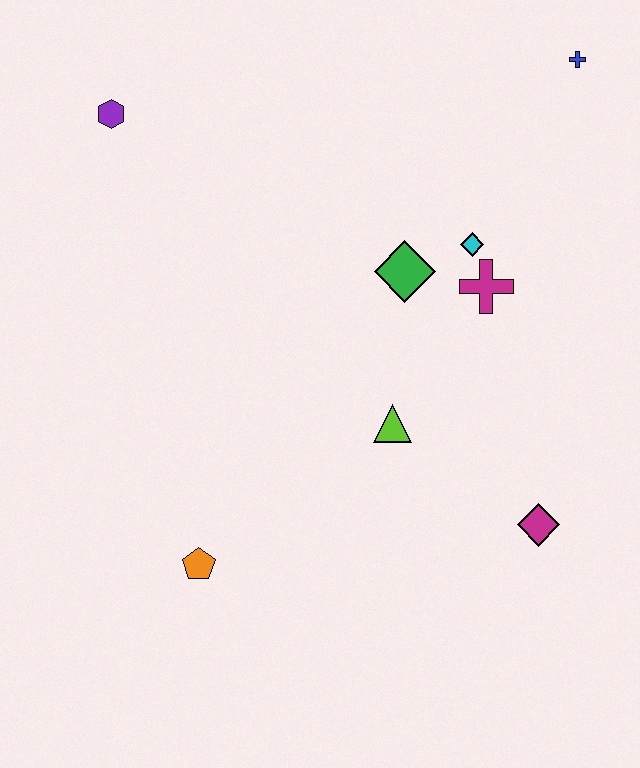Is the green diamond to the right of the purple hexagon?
Yes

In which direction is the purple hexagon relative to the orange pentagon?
The purple hexagon is above the orange pentagon.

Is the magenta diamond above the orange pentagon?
Yes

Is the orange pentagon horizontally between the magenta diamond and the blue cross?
No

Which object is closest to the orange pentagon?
The lime triangle is closest to the orange pentagon.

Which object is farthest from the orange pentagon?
The blue cross is farthest from the orange pentagon.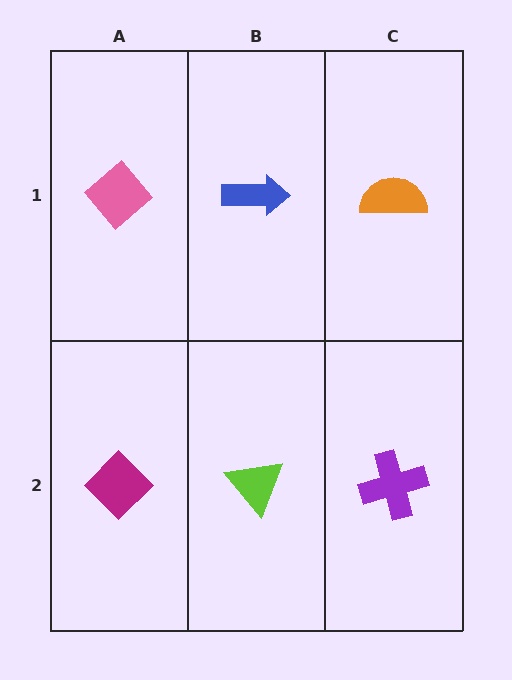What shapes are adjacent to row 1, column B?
A lime triangle (row 2, column B), a pink diamond (row 1, column A), an orange semicircle (row 1, column C).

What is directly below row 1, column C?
A purple cross.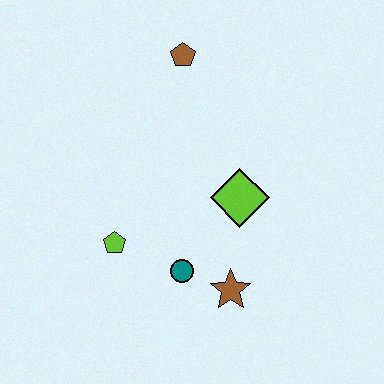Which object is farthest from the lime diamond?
The brown pentagon is farthest from the lime diamond.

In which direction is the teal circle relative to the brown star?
The teal circle is to the left of the brown star.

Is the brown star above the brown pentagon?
No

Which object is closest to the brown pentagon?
The lime diamond is closest to the brown pentagon.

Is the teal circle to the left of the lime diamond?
Yes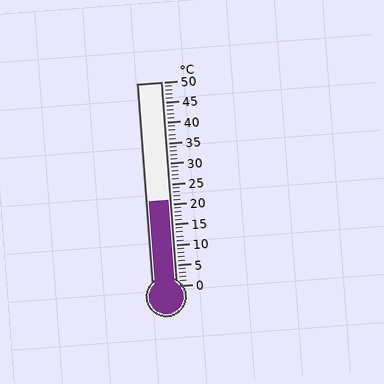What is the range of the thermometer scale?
The thermometer scale ranges from 0°C to 50°C.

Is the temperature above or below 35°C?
The temperature is below 35°C.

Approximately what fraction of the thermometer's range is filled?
The thermometer is filled to approximately 40% of its range.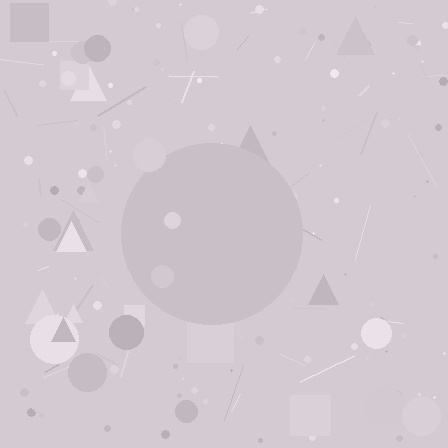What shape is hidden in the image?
A circle is hidden in the image.